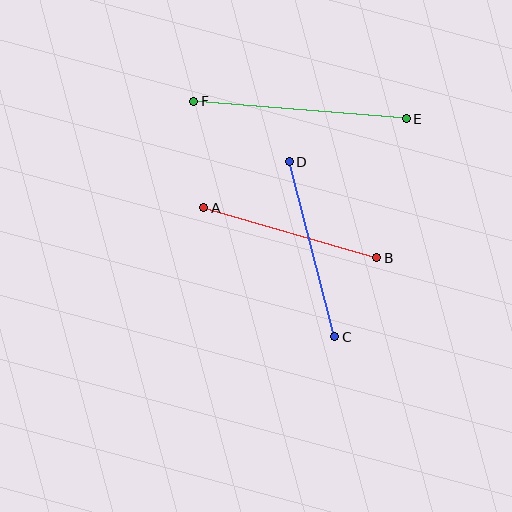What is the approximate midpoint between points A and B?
The midpoint is at approximately (290, 233) pixels.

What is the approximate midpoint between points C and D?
The midpoint is at approximately (312, 249) pixels.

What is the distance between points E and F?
The distance is approximately 213 pixels.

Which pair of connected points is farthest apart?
Points E and F are farthest apart.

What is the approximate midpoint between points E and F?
The midpoint is at approximately (300, 110) pixels.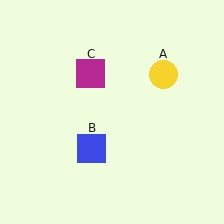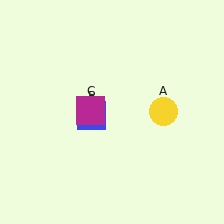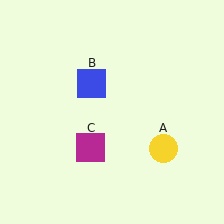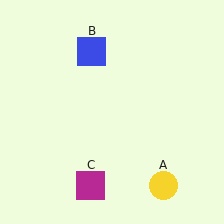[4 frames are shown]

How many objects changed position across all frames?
3 objects changed position: yellow circle (object A), blue square (object B), magenta square (object C).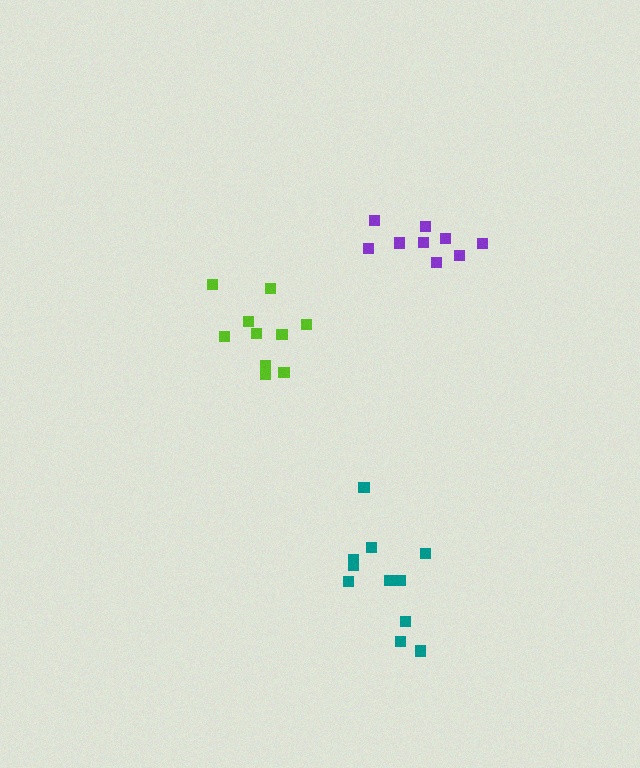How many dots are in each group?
Group 1: 10 dots, Group 2: 11 dots, Group 3: 9 dots (30 total).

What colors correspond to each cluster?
The clusters are colored: lime, teal, purple.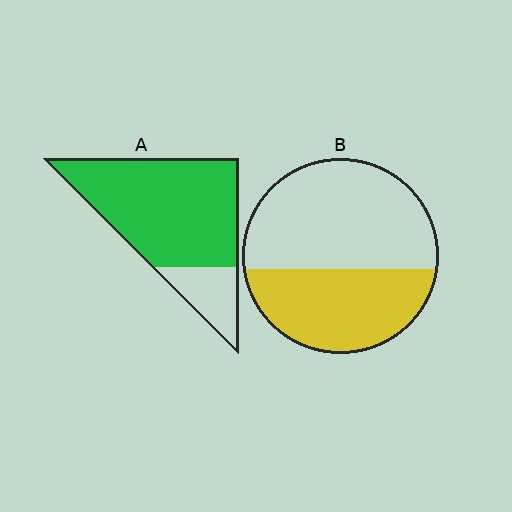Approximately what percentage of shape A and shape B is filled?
A is approximately 80% and B is approximately 40%.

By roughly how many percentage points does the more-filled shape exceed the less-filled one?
By roughly 40 percentage points (A over B).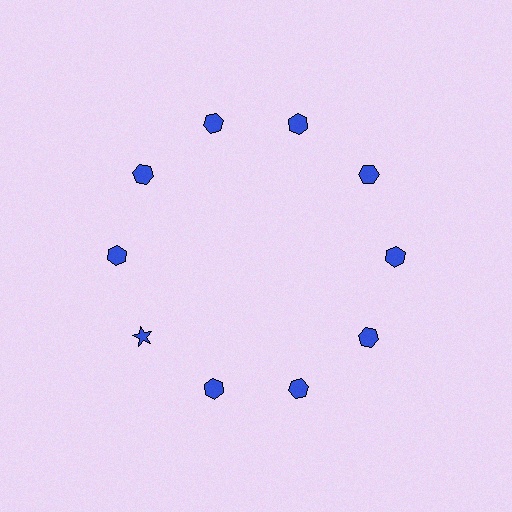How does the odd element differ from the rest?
It has a different shape: star instead of hexagon.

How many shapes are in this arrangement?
There are 10 shapes arranged in a ring pattern.